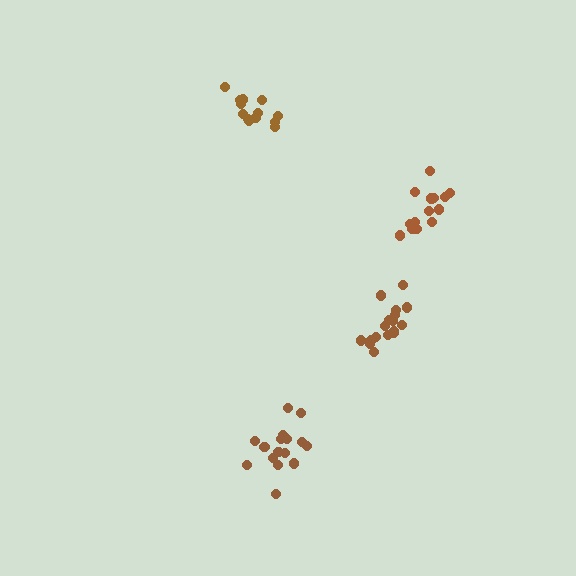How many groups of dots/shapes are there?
There are 4 groups.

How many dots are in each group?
Group 1: 16 dots, Group 2: 14 dots, Group 3: 17 dots, Group 4: 13 dots (60 total).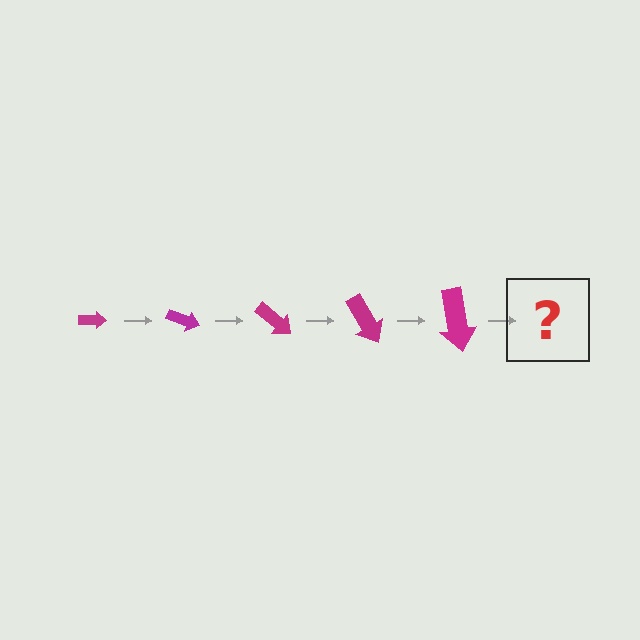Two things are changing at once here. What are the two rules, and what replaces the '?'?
The two rules are that the arrow grows larger each step and it rotates 20 degrees each step. The '?' should be an arrow, larger than the previous one and rotated 100 degrees from the start.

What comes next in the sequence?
The next element should be an arrow, larger than the previous one and rotated 100 degrees from the start.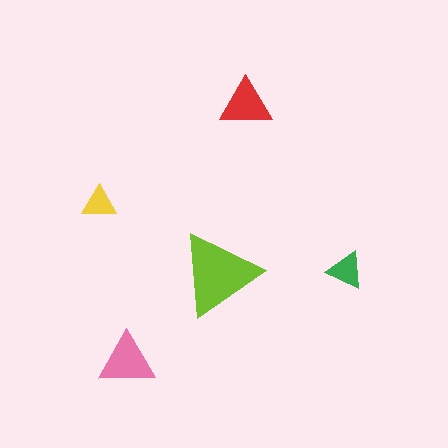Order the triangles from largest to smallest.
the lime one, the pink one, the red one, the green one, the yellow one.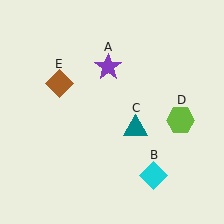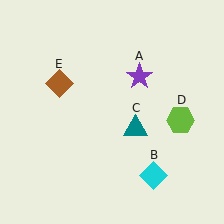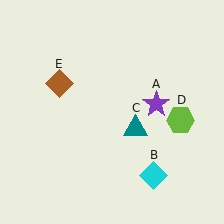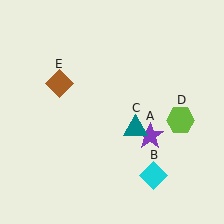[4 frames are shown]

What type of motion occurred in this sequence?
The purple star (object A) rotated clockwise around the center of the scene.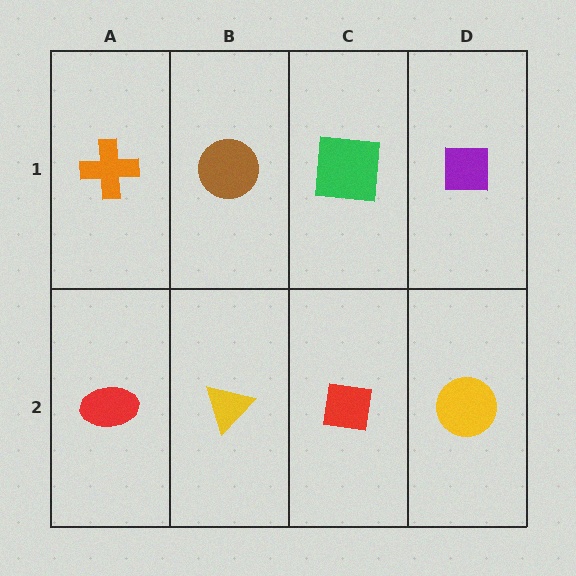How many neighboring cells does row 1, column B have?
3.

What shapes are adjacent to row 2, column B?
A brown circle (row 1, column B), a red ellipse (row 2, column A), a red square (row 2, column C).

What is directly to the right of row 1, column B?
A green square.